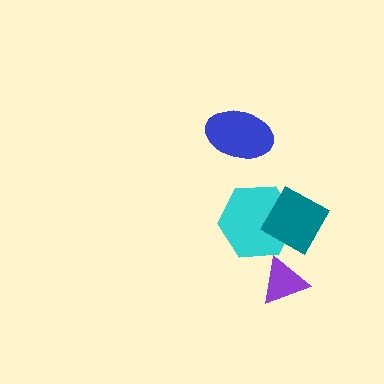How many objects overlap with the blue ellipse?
0 objects overlap with the blue ellipse.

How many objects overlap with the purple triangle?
0 objects overlap with the purple triangle.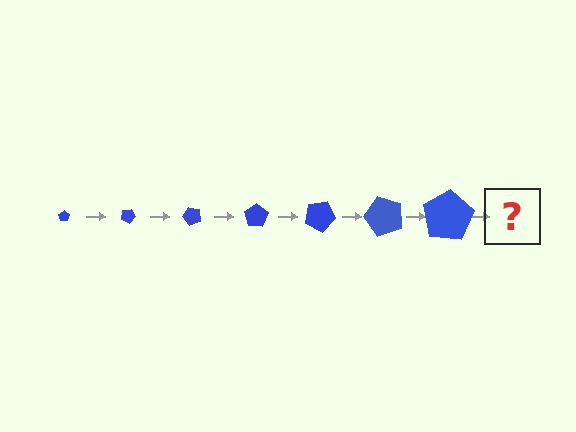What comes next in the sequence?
The next element should be a pentagon, larger than the previous one and rotated 175 degrees from the start.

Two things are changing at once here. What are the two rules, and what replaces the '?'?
The two rules are that the pentagon grows larger each step and it rotates 25 degrees each step. The '?' should be a pentagon, larger than the previous one and rotated 175 degrees from the start.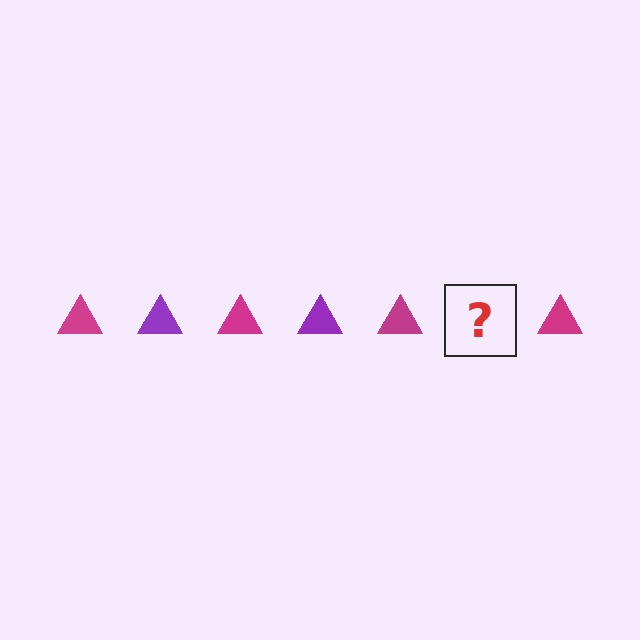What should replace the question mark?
The question mark should be replaced with a purple triangle.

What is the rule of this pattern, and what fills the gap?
The rule is that the pattern cycles through magenta, purple triangles. The gap should be filled with a purple triangle.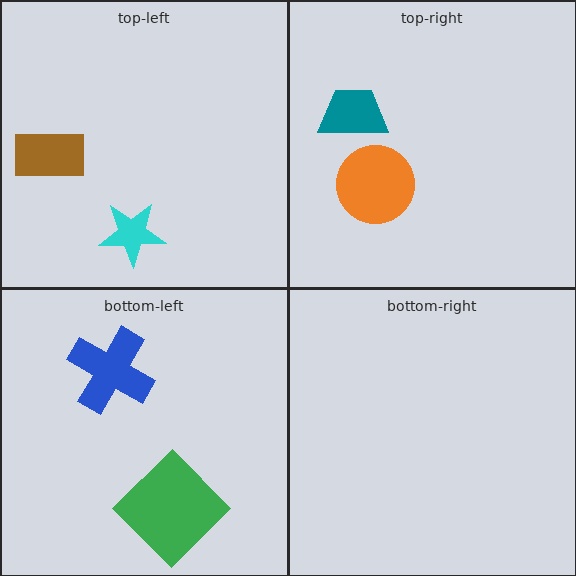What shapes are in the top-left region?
The brown rectangle, the cyan star.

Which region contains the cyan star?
The top-left region.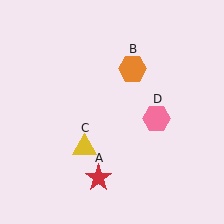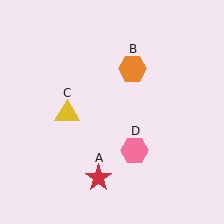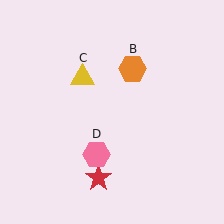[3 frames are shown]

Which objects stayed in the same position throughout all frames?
Red star (object A) and orange hexagon (object B) remained stationary.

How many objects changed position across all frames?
2 objects changed position: yellow triangle (object C), pink hexagon (object D).